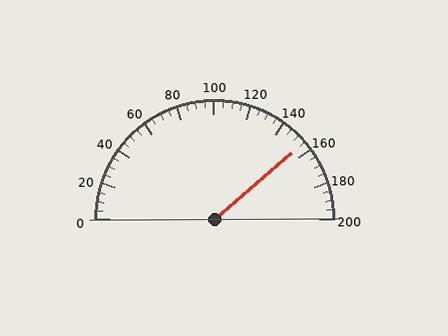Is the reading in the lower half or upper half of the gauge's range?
The reading is in the upper half of the range (0 to 200).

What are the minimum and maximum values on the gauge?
The gauge ranges from 0 to 200.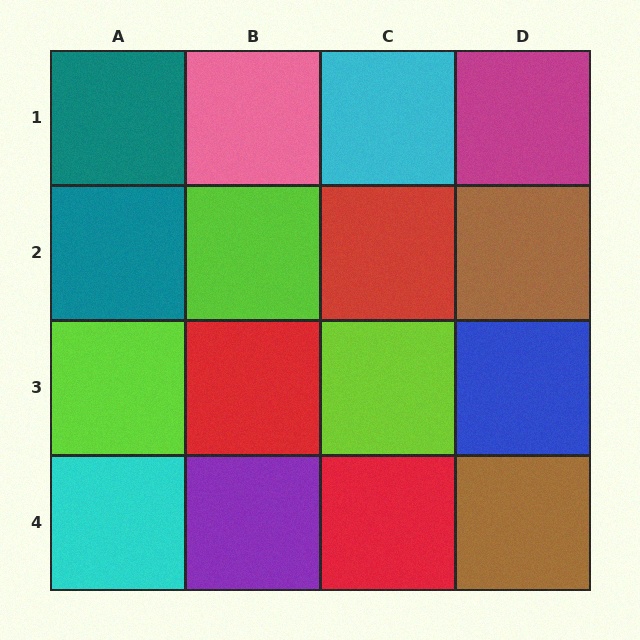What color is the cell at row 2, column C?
Red.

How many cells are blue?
1 cell is blue.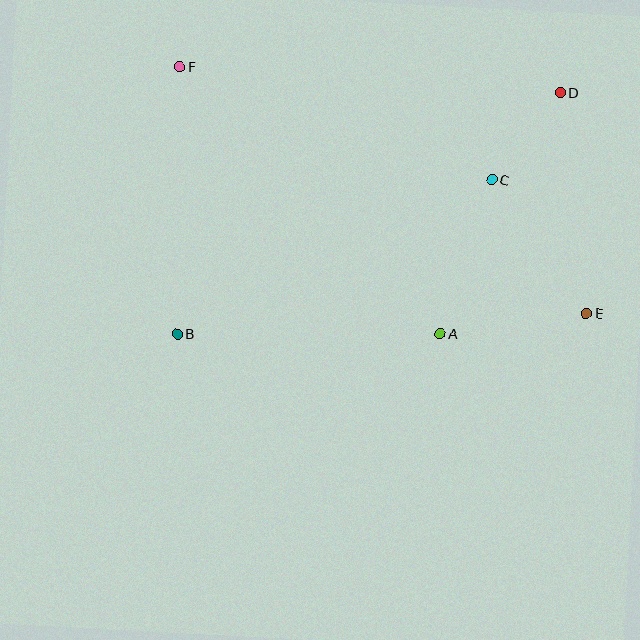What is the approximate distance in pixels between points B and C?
The distance between B and C is approximately 350 pixels.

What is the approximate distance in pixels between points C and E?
The distance between C and E is approximately 164 pixels.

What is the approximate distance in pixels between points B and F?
The distance between B and F is approximately 267 pixels.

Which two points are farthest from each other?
Points E and F are farthest from each other.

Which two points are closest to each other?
Points C and D are closest to each other.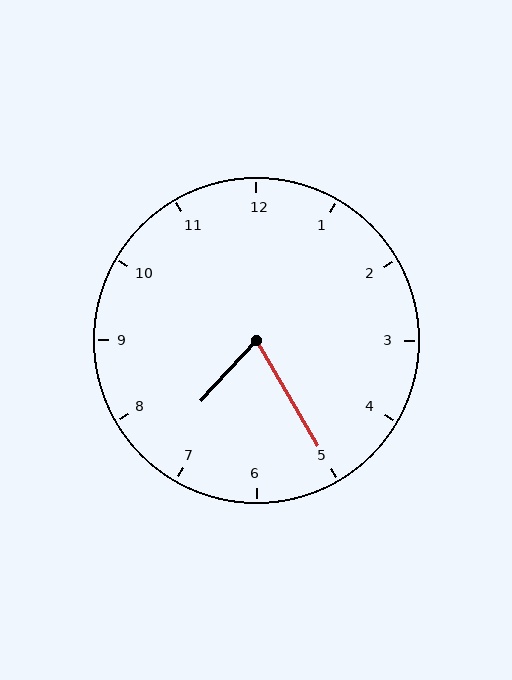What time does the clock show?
7:25.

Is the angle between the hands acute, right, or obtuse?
It is acute.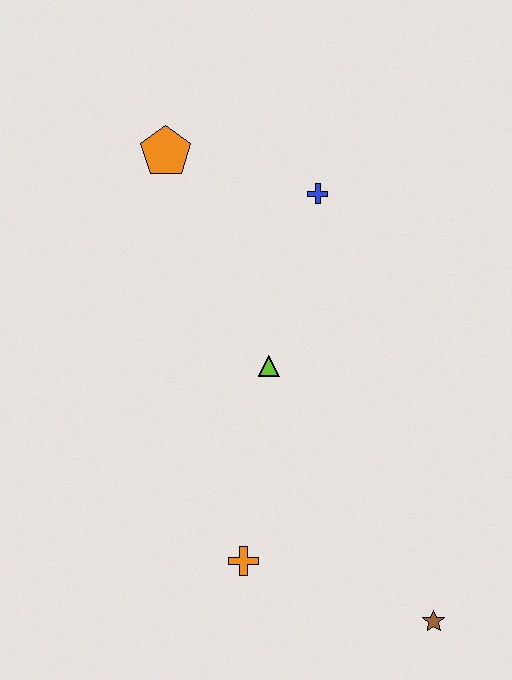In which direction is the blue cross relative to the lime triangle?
The blue cross is above the lime triangle.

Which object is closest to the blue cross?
The orange pentagon is closest to the blue cross.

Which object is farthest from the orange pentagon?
The brown star is farthest from the orange pentagon.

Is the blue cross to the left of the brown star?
Yes